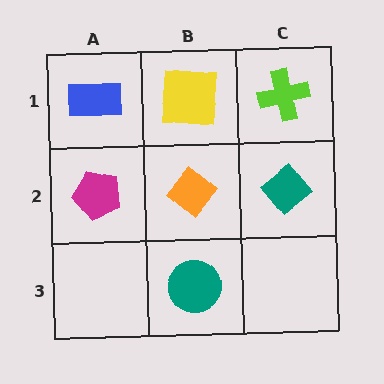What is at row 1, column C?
A lime cross.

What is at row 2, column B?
An orange diamond.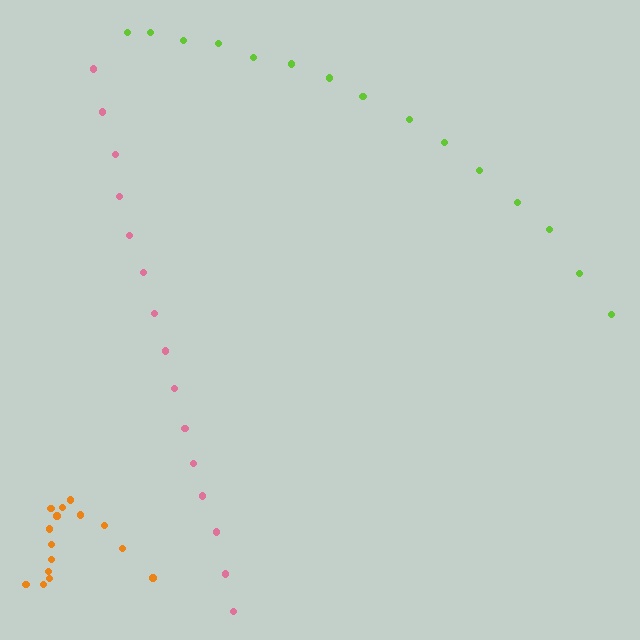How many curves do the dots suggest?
There are 3 distinct paths.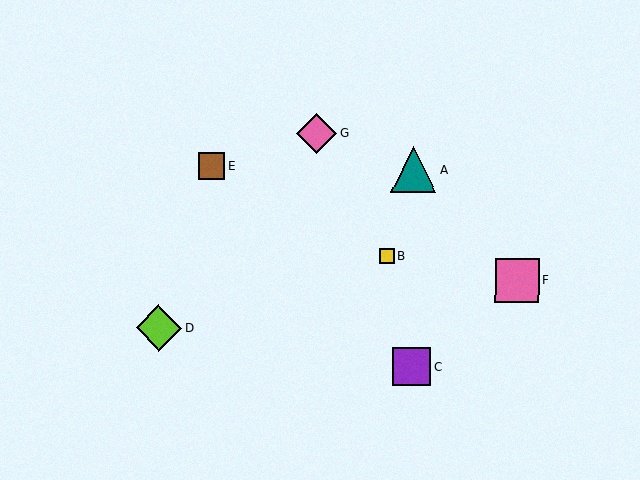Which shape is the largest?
The teal triangle (labeled A) is the largest.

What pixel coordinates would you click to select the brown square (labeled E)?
Click at (211, 166) to select the brown square E.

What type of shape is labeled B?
Shape B is a yellow square.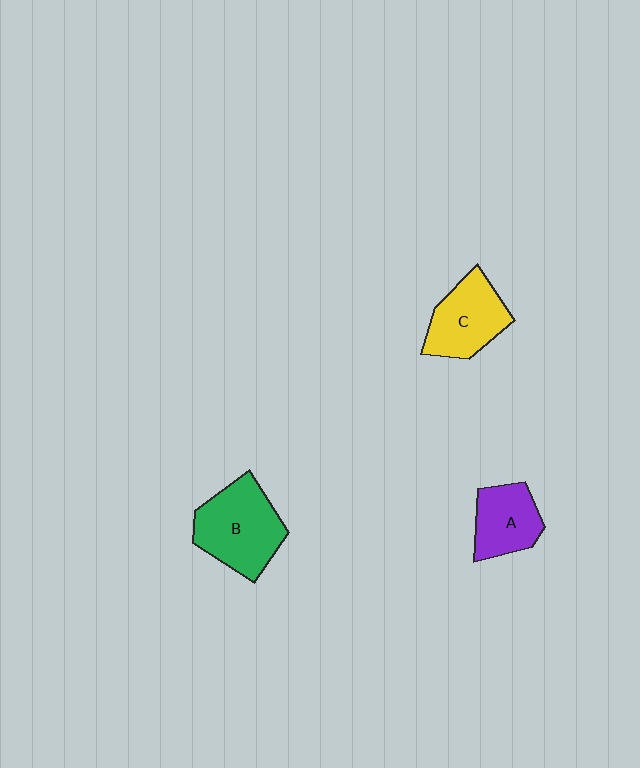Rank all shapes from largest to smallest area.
From largest to smallest: B (green), C (yellow), A (purple).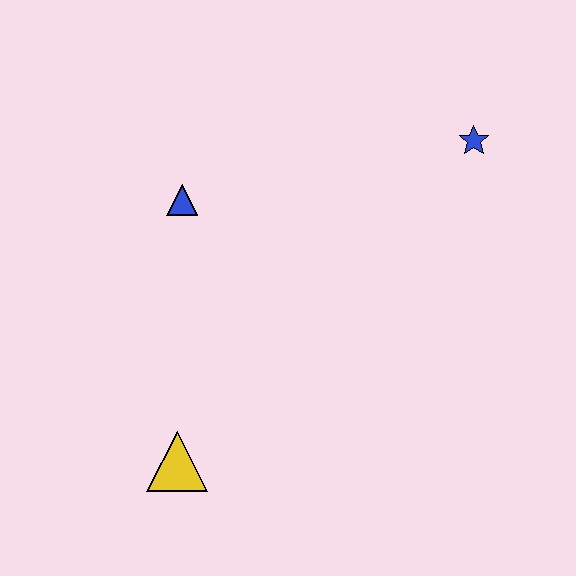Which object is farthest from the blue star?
The yellow triangle is farthest from the blue star.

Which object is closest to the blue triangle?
The yellow triangle is closest to the blue triangle.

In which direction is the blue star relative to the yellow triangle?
The blue star is above the yellow triangle.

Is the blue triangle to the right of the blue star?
No